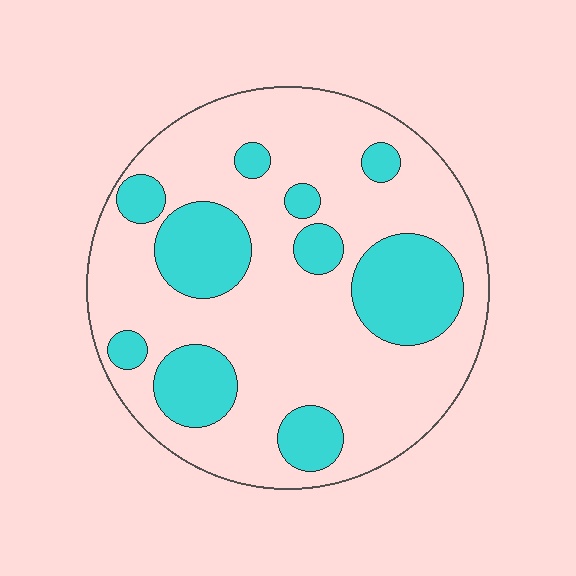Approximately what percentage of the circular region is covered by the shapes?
Approximately 30%.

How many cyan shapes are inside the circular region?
10.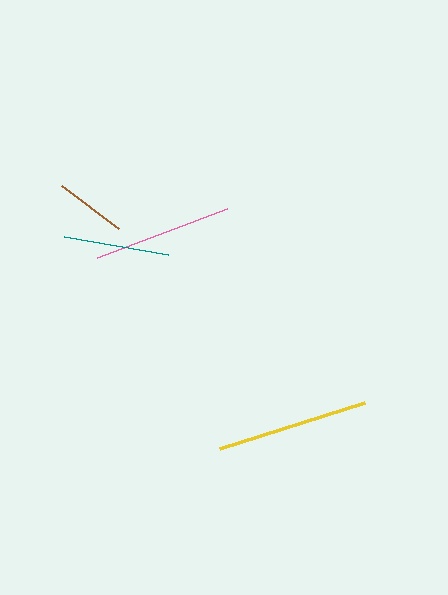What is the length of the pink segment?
The pink segment is approximately 139 pixels long.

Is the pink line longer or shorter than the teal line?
The pink line is longer than the teal line.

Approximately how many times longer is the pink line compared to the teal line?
The pink line is approximately 1.3 times the length of the teal line.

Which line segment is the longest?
The yellow line is the longest at approximately 152 pixels.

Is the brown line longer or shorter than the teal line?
The teal line is longer than the brown line.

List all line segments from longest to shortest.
From longest to shortest: yellow, pink, teal, brown.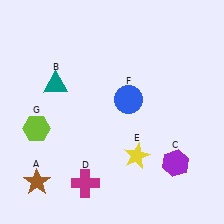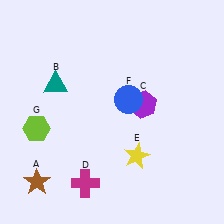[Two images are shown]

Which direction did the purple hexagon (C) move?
The purple hexagon (C) moved up.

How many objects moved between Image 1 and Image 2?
1 object moved between the two images.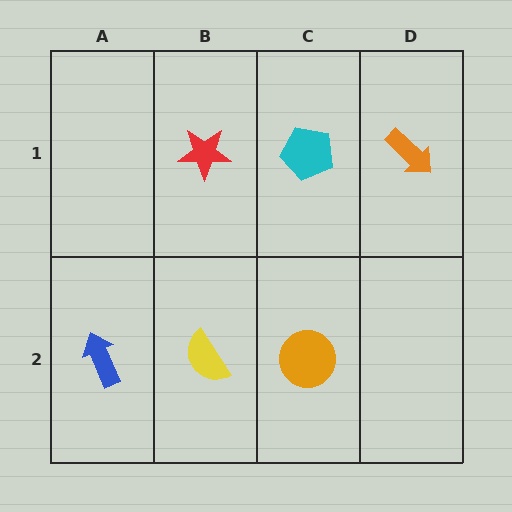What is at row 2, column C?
An orange circle.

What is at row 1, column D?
An orange arrow.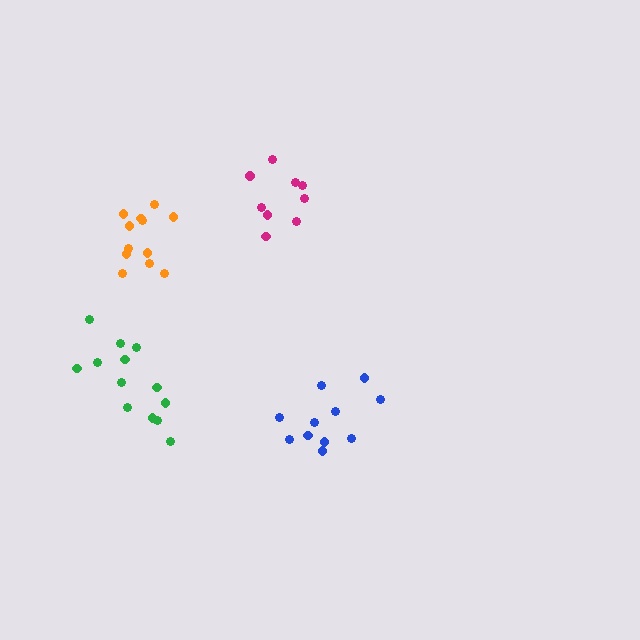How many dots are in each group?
Group 1: 9 dots, Group 2: 13 dots, Group 3: 11 dots, Group 4: 12 dots (45 total).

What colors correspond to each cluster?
The clusters are colored: magenta, green, blue, orange.